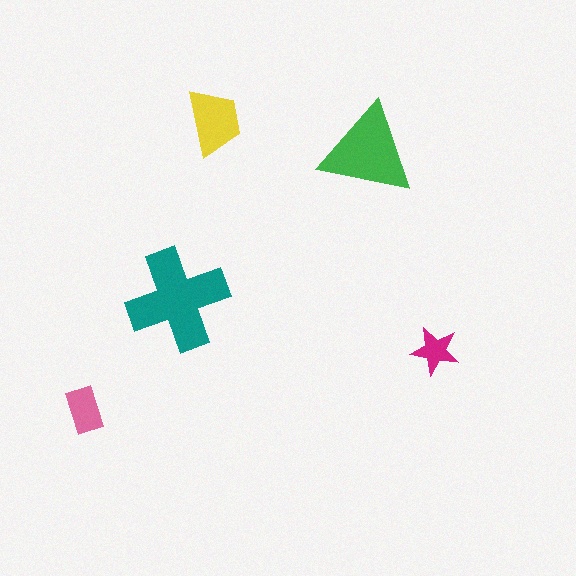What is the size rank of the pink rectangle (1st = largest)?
4th.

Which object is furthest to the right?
The magenta star is rightmost.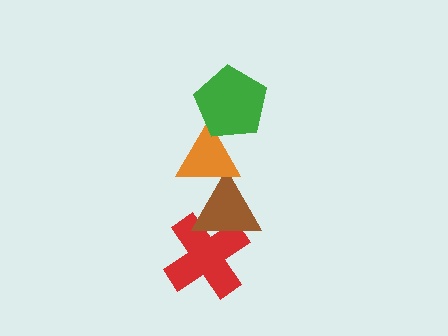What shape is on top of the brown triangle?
The orange triangle is on top of the brown triangle.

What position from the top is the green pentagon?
The green pentagon is 1st from the top.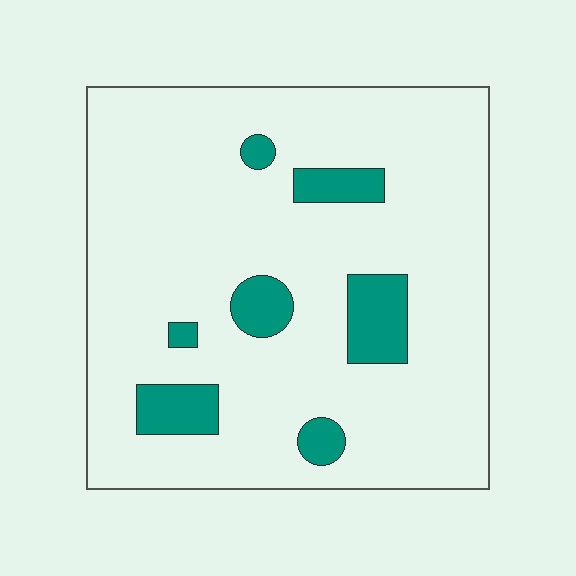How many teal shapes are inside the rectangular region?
7.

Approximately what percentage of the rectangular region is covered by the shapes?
Approximately 10%.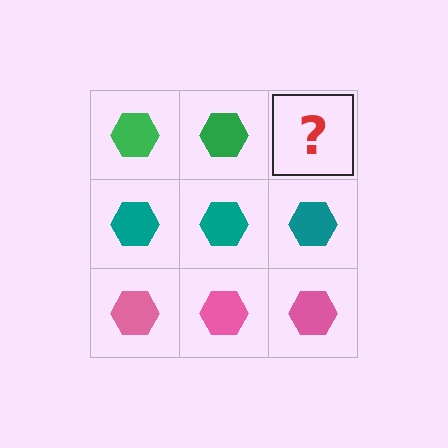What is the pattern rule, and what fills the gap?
The rule is that each row has a consistent color. The gap should be filled with a green hexagon.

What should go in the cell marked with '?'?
The missing cell should contain a green hexagon.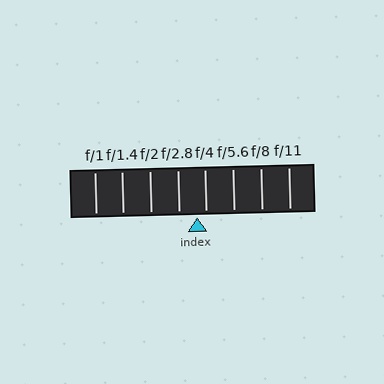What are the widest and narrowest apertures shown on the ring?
The widest aperture shown is f/1 and the narrowest is f/11.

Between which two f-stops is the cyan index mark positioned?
The index mark is between f/2.8 and f/4.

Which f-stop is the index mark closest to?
The index mark is closest to f/4.